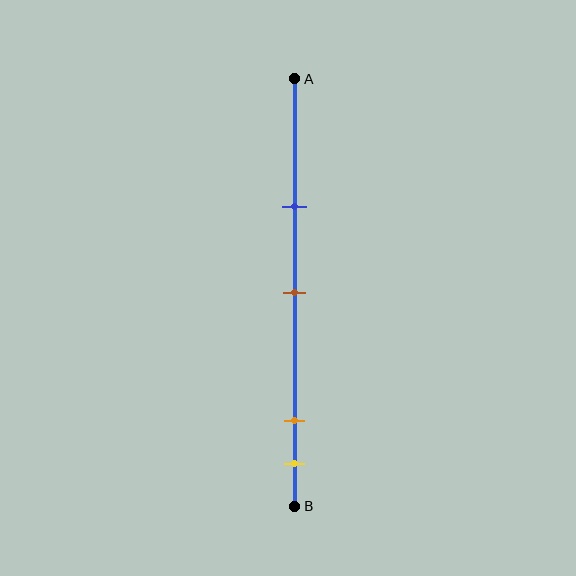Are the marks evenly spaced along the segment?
No, the marks are not evenly spaced.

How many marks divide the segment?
There are 4 marks dividing the segment.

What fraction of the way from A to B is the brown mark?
The brown mark is approximately 50% (0.5) of the way from A to B.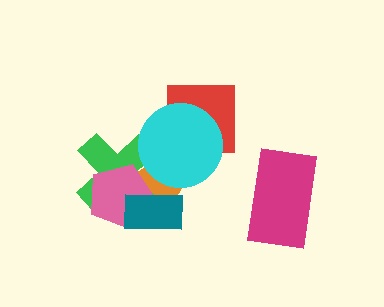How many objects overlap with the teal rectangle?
3 objects overlap with the teal rectangle.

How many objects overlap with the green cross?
4 objects overlap with the green cross.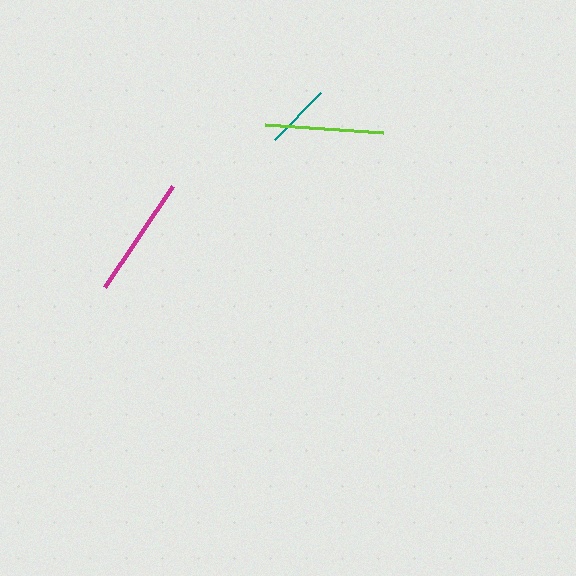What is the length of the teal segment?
The teal segment is approximately 65 pixels long.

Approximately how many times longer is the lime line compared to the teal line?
The lime line is approximately 1.8 times the length of the teal line.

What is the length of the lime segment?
The lime segment is approximately 118 pixels long.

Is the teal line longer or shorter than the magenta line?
The magenta line is longer than the teal line.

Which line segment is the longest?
The magenta line is the longest at approximately 123 pixels.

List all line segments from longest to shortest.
From longest to shortest: magenta, lime, teal.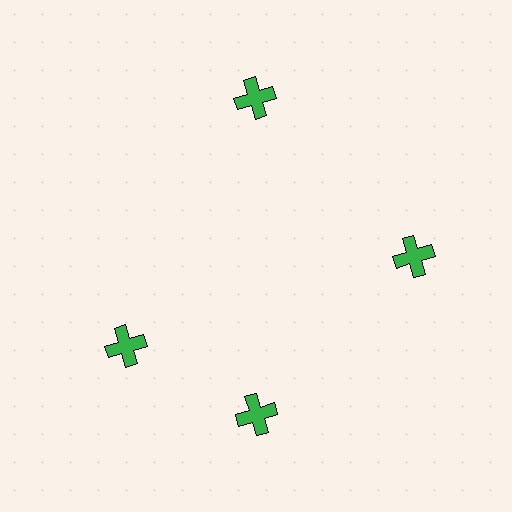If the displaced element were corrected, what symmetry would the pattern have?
It would have 4-fold rotational symmetry — the pattern would map onto itself every 90 degrees.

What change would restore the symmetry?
The symmetry would be restored by rotating it back into even spacing with its neighbors so that all 4 crosses sit at equal angles and equal distance from the center.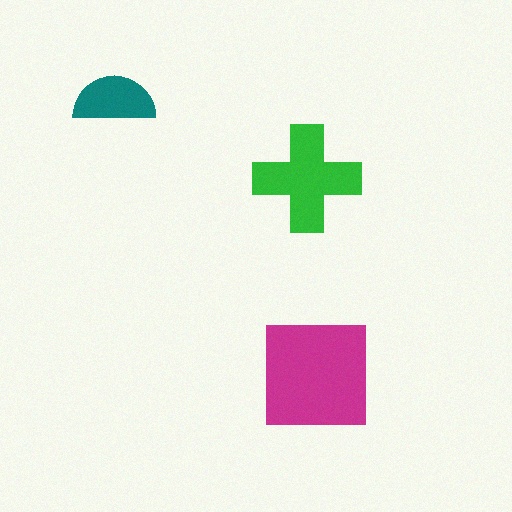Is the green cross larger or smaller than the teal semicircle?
Larger.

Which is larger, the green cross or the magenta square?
The magenta square.